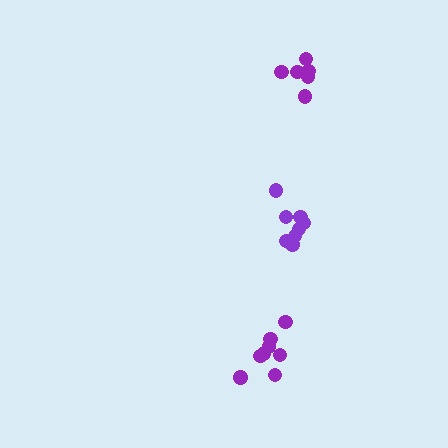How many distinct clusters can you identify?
There are 3 distinct clusters.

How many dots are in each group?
Group 1: 8 dots, Group 2: 8 dots, Group 3: 6 dots (22 total).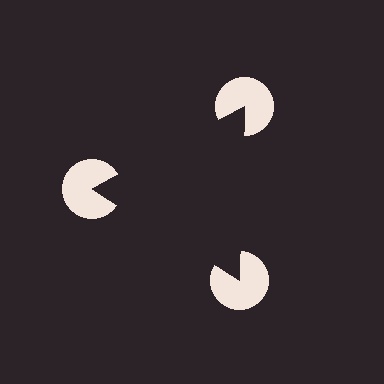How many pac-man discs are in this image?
There are 3 — one at each vertex of the illusory triangle.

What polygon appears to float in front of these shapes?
An illusory triangle — its edges are inferred from the aligned wedge cuts in the pac-man discs, not physically drawn.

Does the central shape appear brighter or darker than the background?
It typically appears slightly darker than the background, even though no actual brightness change is drawn.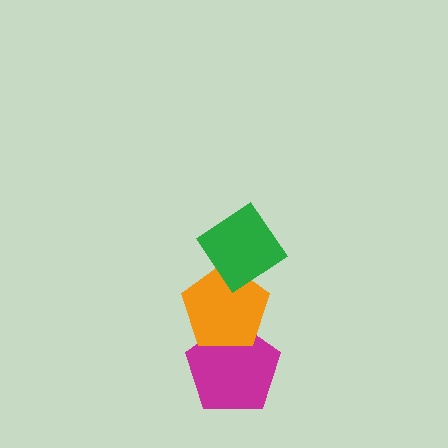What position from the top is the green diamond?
The green diamond is 1st from the top.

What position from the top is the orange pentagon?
The orange pentagon is 2nd from the top.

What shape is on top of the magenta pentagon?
The orange pentagon is on top of the magenta pentagon.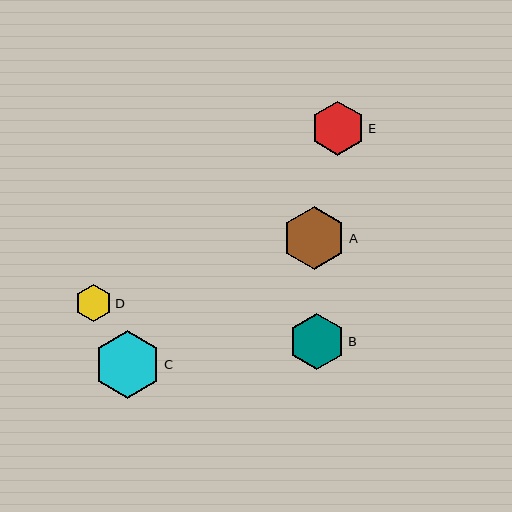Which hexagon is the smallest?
Hexagon D is the smallest with a size of approximately 37 pixels.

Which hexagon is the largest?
Hexagon C is the largest with a size of approximately 68 pixels.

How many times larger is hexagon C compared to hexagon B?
Hexagon C is approximately 1.2 times the size of hexagon B.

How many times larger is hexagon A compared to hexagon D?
Hexagon A is approximately 1.7 times the size of hexagon D.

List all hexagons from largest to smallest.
From largest to smallest: C, A, B, E, D.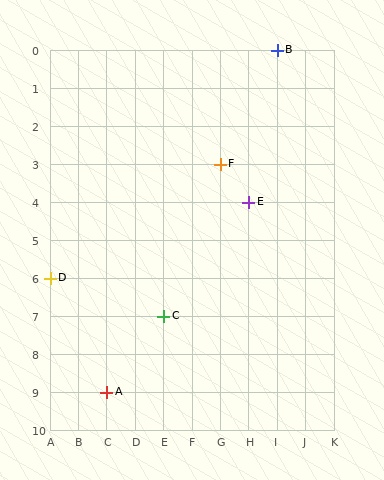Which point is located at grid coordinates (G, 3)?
Point F is at (G, 3).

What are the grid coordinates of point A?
Point A is at grid coordinates (C, 9).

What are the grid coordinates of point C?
Point C is at grid coordinates (E, 7).